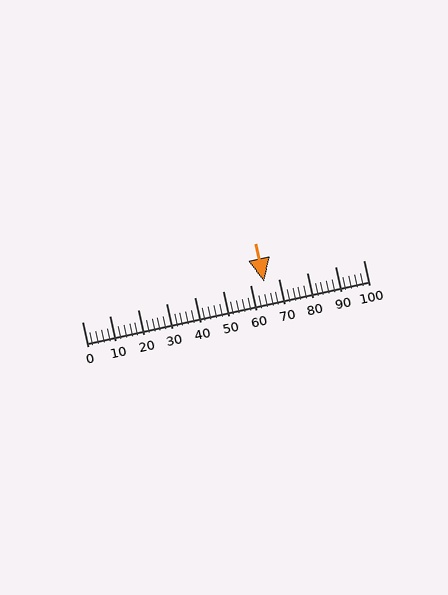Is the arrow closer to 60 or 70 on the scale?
The arrow is closer to 60.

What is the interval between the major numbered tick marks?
The major tick marks are spaced 10 units apart.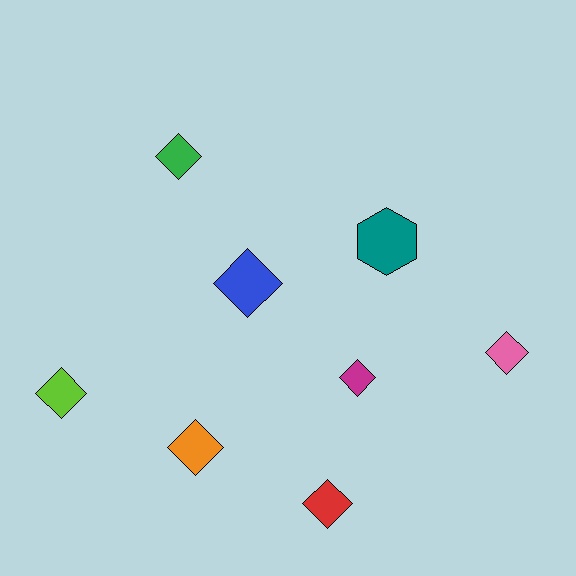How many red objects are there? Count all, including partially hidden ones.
There is 1 red object.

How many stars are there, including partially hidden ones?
There are no stars.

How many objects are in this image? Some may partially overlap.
There are 8 objects.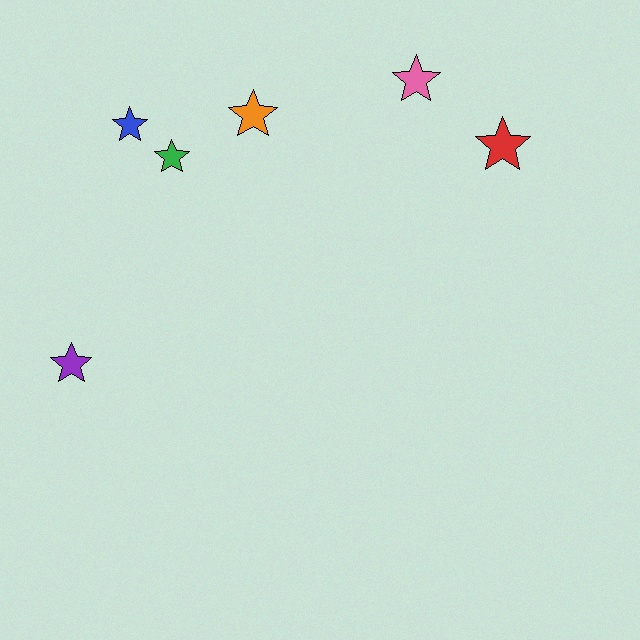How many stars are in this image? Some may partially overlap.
There are 6 stars.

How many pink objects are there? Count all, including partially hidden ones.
There is 1 pink object.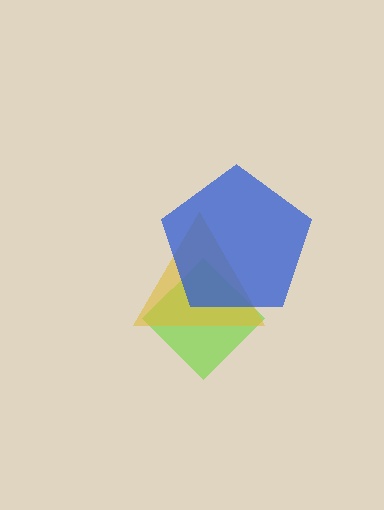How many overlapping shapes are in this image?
There are 3 overlapping shapes in the image.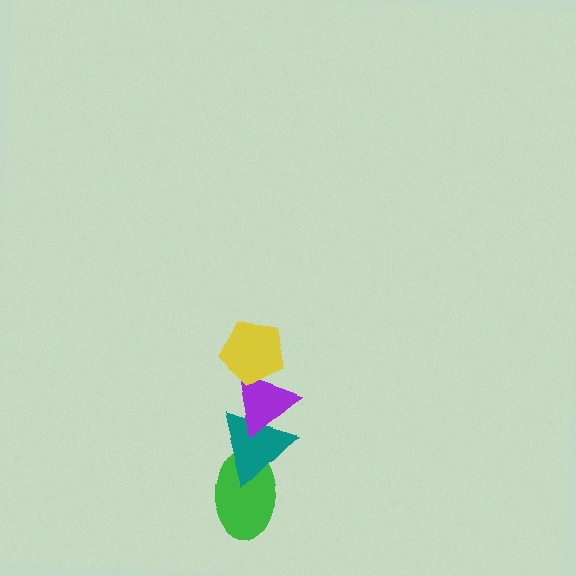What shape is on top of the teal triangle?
The purple triangle is on top of the teal triangle.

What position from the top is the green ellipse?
The green ellipse is 4th from the top.